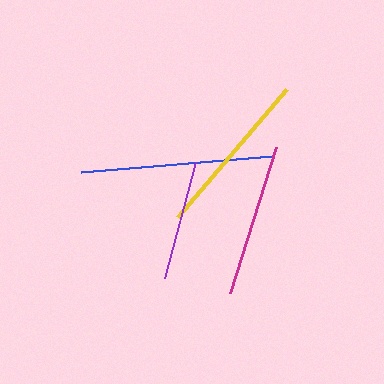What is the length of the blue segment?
The blue segment is approximately 191 pixels long.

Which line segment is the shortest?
The purple line is the shortest at approximately 120 pixels.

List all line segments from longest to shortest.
From longest to shortest: blue, yellow, magenta, purple.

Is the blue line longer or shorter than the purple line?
The blue line is longer than the purple line.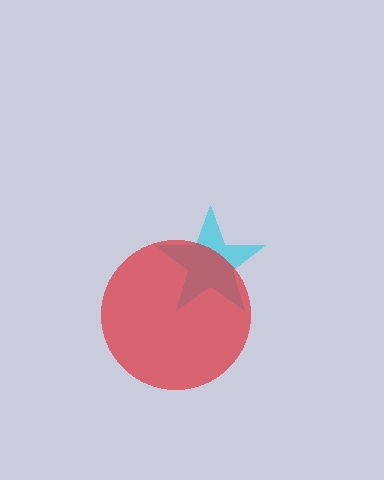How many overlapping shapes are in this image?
There are 2 overlapping shapes in the image.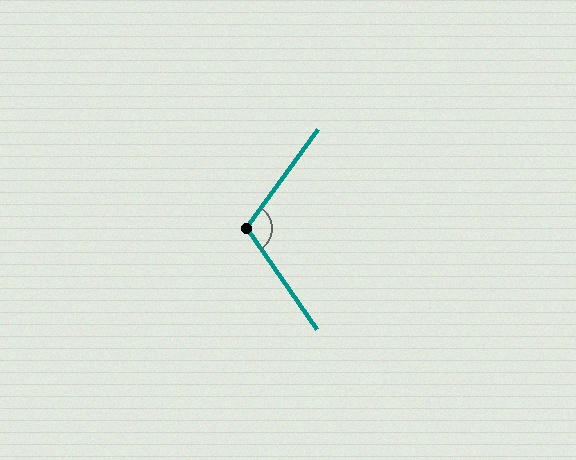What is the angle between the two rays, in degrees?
Approximately 110 degrees.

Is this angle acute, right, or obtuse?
It is obtuse.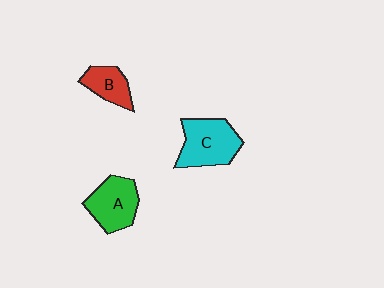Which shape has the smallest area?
Shape B (red).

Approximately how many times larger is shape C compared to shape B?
Approximately 1.7 times.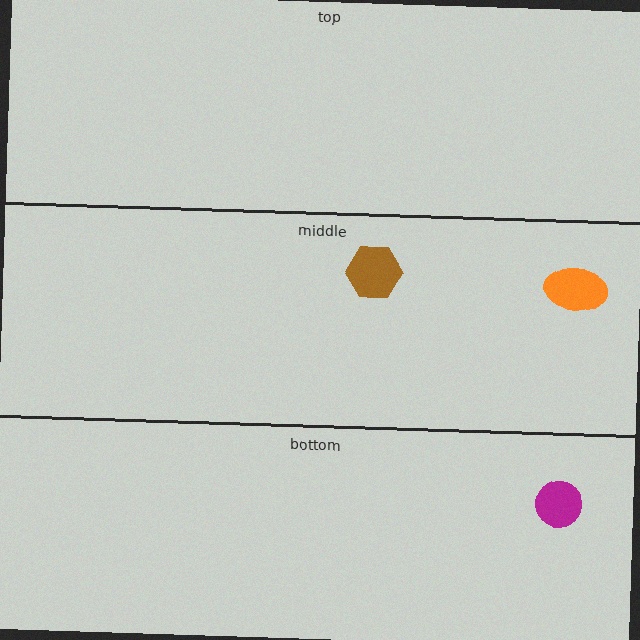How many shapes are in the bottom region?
1.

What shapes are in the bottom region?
The magenta circle.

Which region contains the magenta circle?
The bottom region.